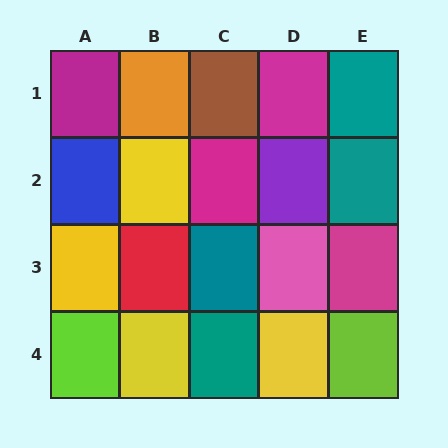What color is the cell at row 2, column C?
Magenta.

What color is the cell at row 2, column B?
Yellow.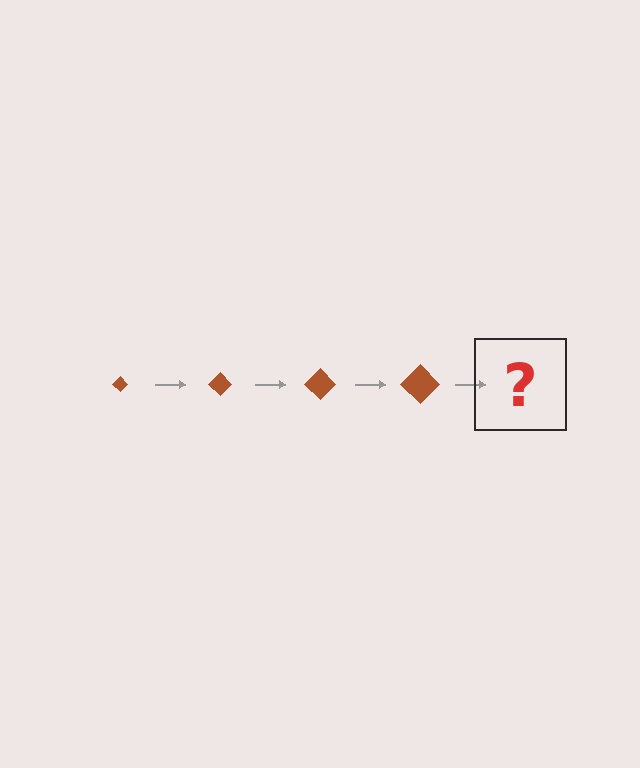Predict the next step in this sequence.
The next step is a brown diamond, larger than the previous one.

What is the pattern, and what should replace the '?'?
The pattern is that the diamond gets progressively larger each step. The '?' should be a brown diamond, larger than the previous one.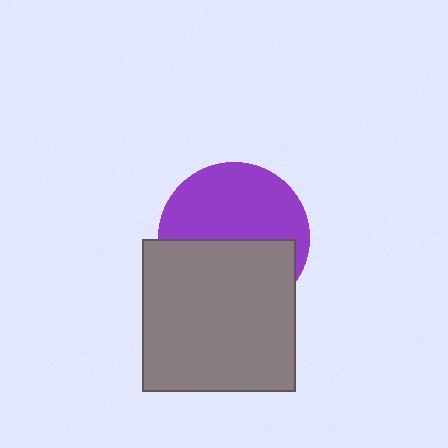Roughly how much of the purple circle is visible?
About half of it is visible (roughly 54%).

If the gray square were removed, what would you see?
You would see the complete purple circle.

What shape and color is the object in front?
The object in front is a gray square.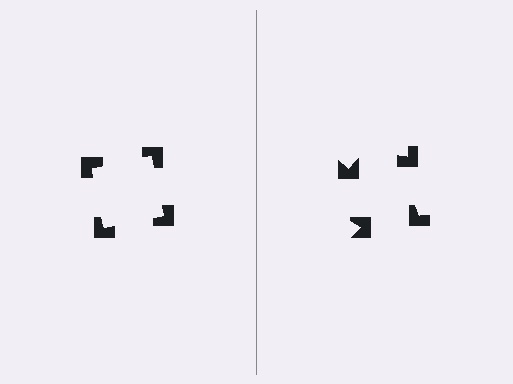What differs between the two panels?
The notched squares are positioned identically on both sides; only the wedge orientations differ. On the left they align to a square; on the right they are misaligned.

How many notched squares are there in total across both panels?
8 — 4 on each side.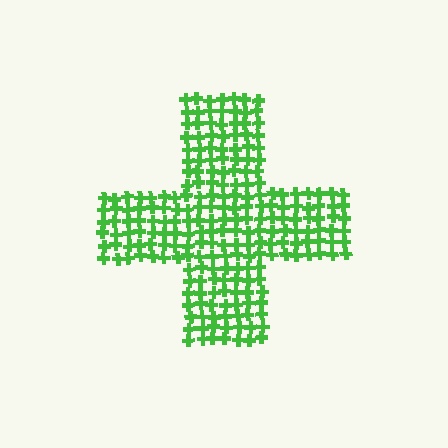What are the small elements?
The small elements are crosses.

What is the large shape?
The large shape is a cross.